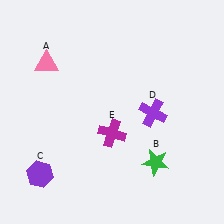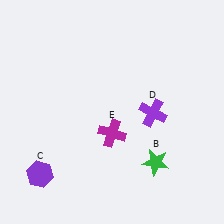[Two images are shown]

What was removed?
The pink triangle (A) was removed in Image 2.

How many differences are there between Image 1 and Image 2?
There is 1 difference between the two images.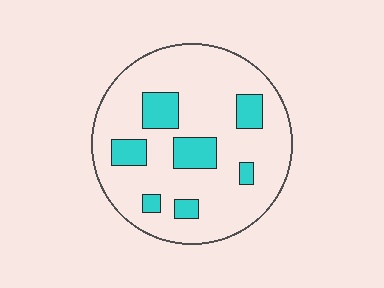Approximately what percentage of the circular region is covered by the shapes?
Approximately 20%.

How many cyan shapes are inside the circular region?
7.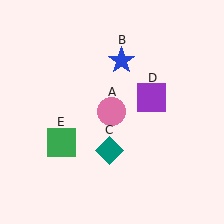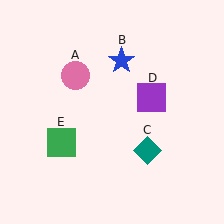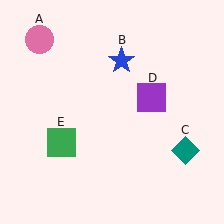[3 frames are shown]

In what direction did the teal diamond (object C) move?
The teal diamond (object C) moved right.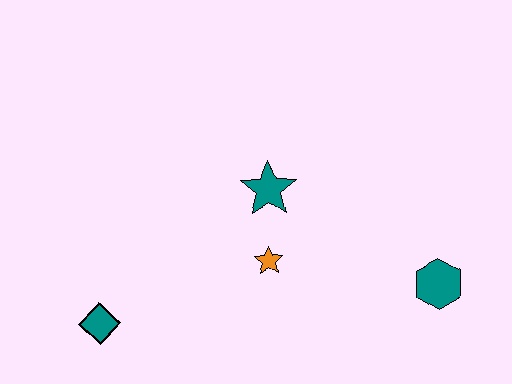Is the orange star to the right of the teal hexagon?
No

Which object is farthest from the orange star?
The teal diamond is farthest from the orange star.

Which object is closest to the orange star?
The teal star is closest to the orange star.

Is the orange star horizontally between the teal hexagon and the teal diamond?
Yes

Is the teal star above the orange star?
Yes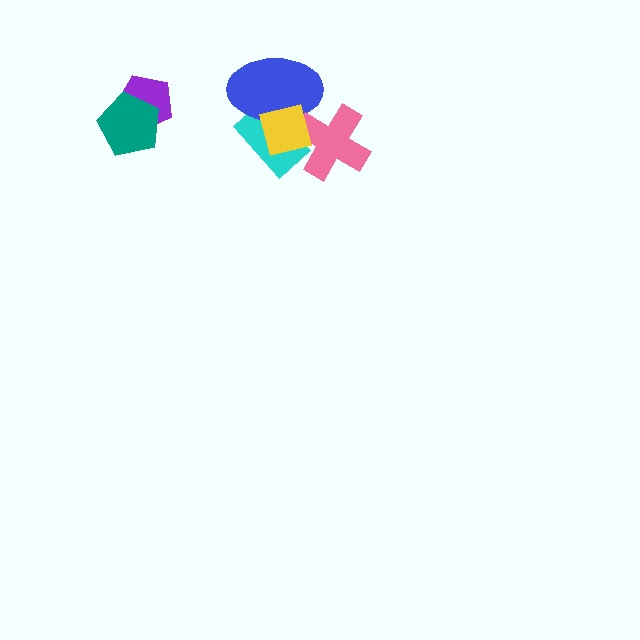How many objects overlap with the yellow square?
3 objects overlap with the yellow square.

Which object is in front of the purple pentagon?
The teal pentagon is in front of the purple pentagon.